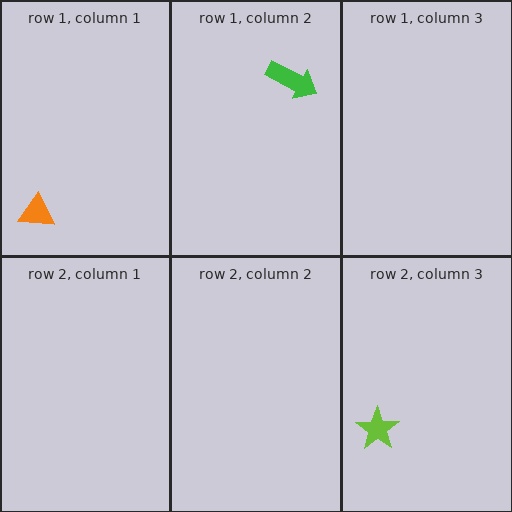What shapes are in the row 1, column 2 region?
The green arrow.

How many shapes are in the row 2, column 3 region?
1.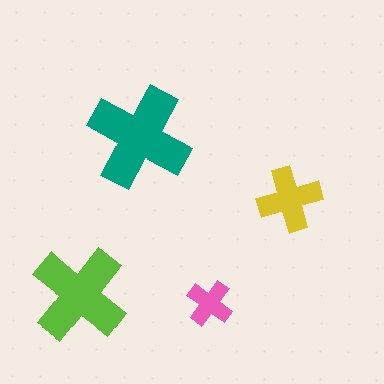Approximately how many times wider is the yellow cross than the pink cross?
About 1.5 times wider.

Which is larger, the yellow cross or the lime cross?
The lime one.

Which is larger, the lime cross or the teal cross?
The teal one.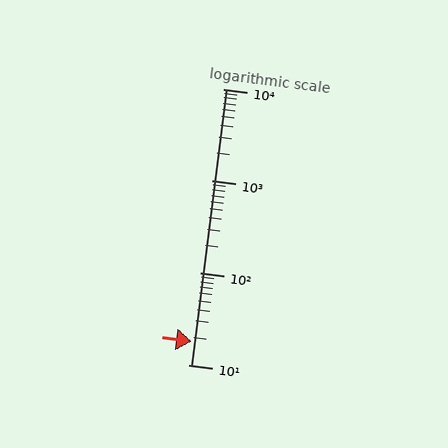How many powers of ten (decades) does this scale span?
The scale spans 3 decades, from 10 to 10000.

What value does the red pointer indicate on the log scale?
The pointer indicates approximately 18.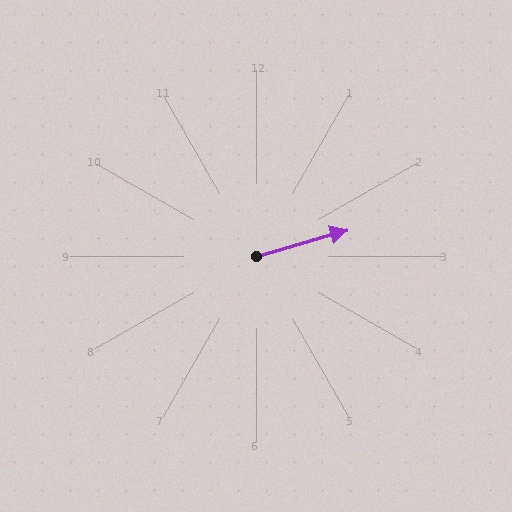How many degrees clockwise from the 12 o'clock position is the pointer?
Approximately 74 degrees.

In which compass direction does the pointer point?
East.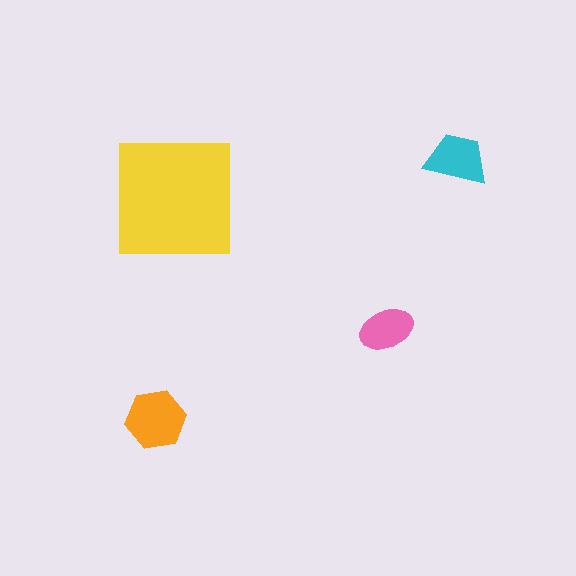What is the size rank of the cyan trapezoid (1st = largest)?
3rd.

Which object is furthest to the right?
The cyan trapezoid is rightmost.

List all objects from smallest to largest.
The pink ellipse, the cyan trapezoid, the orange hexagon, the yellow square.